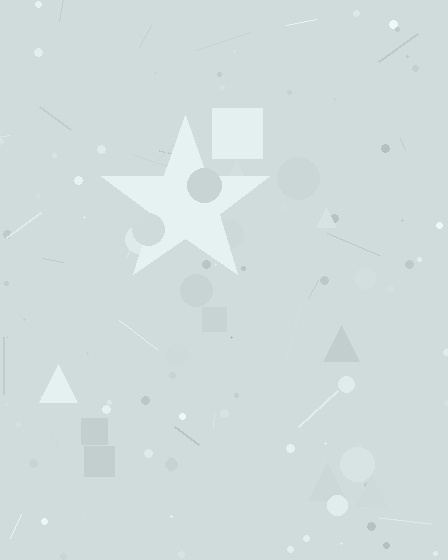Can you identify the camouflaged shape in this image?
The camouflaged shape is a star.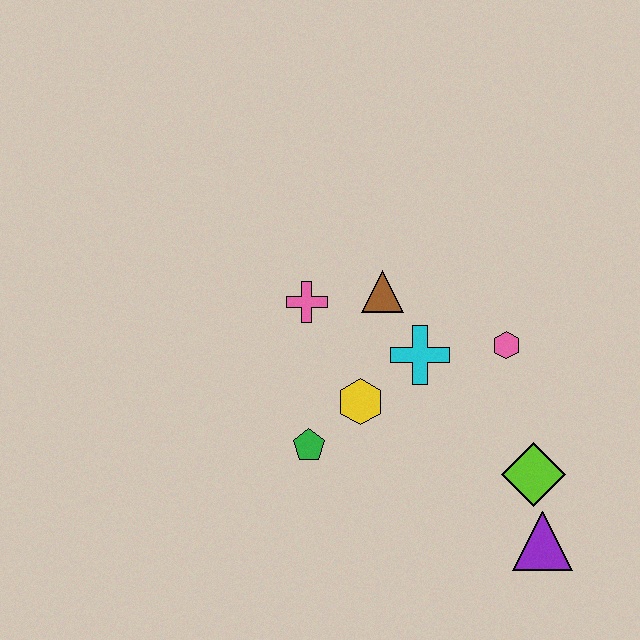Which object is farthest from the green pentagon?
The purple triangle is farthest from the green pentagon.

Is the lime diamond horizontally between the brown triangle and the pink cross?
No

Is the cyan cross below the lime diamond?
No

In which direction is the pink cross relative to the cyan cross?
The pink cross is to the left of the cyan cross.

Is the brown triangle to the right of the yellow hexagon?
Yes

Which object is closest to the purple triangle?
The lime diamond is closest to the purple triangle.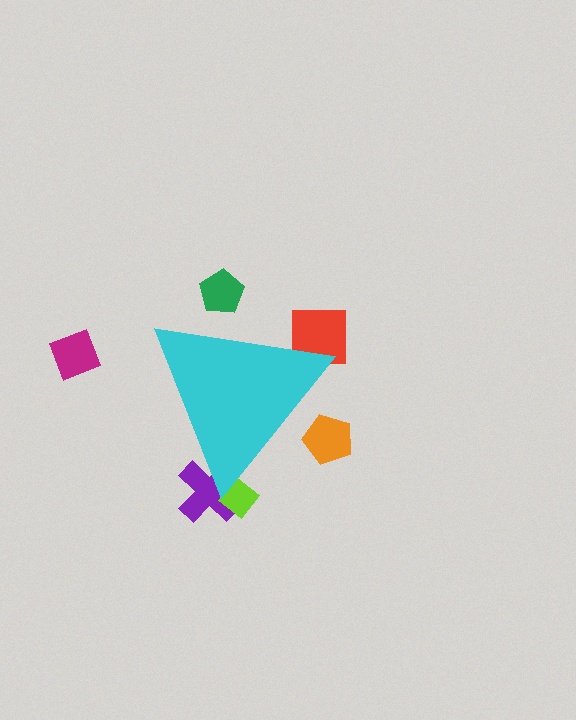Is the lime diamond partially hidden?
Yes, the lime diamond is partially hidden behind the cyan triangle.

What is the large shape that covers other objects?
A cyan triangle.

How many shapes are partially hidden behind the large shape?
5 shapes are partially hidden.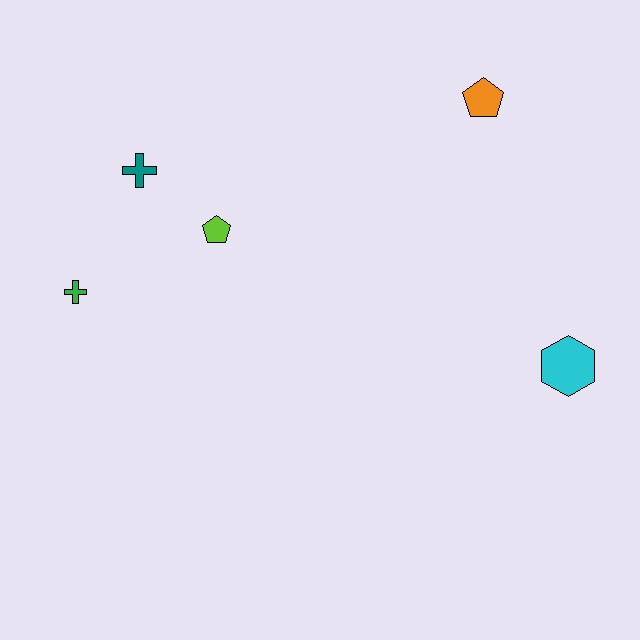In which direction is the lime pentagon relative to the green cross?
The lime pentagon is to the right of the green cross.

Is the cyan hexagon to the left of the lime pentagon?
No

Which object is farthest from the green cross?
The cyan hexagon is farthest from the green cross.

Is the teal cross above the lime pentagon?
Yes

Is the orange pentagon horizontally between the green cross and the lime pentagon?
No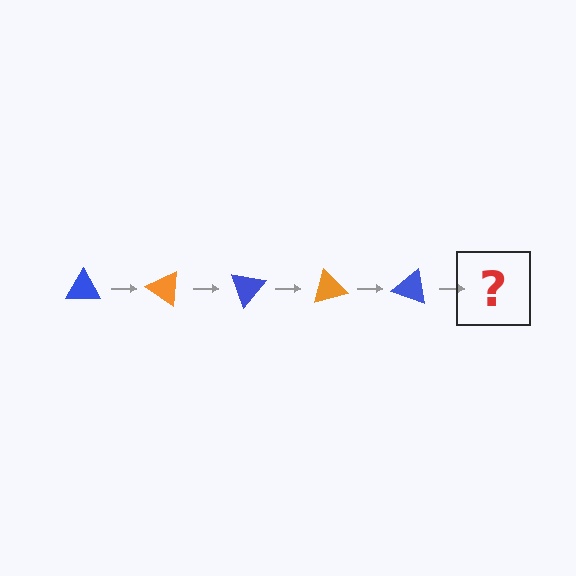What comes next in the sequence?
The next element should be an orange triangle, rotated 175 degrees from the start.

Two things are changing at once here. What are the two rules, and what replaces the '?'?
The two rules are that it rotates 35 degrees each step and the color cycles through blue and orange. The '?' should be an orange triangle, rotated 175 degrees from the start.